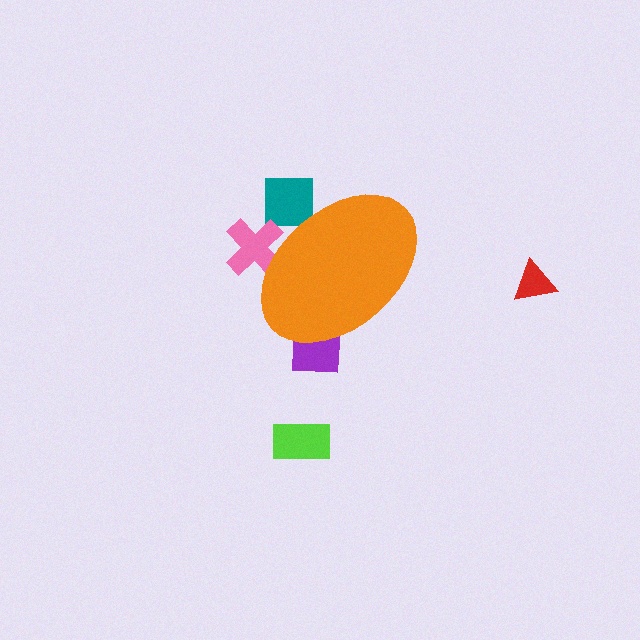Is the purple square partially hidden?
Yes, the purple square is partially hidden behind the orange ellipse.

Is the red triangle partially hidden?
No, the red triangle is fully visible.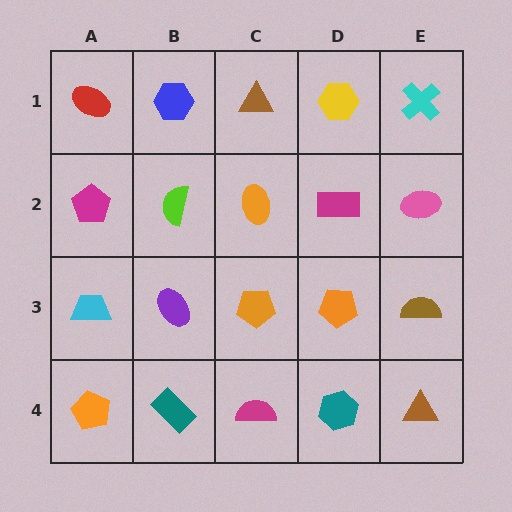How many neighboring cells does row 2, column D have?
4.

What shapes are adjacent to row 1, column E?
A pink ellipse (row 2, column E), a yellow hexagon (row 1, column D).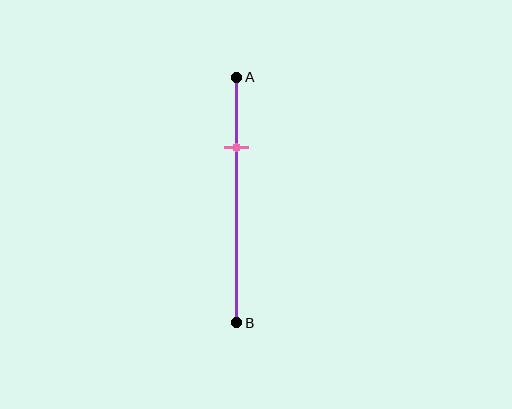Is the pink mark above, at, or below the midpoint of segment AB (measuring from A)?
The pink mark is above the midpoint of segment AB.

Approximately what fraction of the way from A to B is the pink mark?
The pink mark is approximately 30% of the way from A to B.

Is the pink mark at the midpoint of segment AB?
No, the mark is at about 30% from A, not at the 50% midpoint.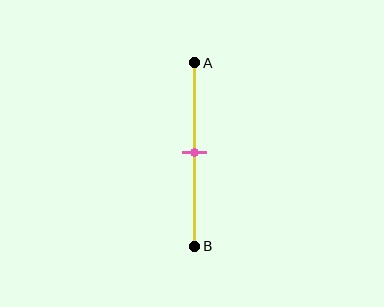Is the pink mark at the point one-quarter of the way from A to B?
No, the mark is at about 50% from A, not at the 25% one-quarter point.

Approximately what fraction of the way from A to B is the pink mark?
The pink mark is approximately 50% of the way from A to B.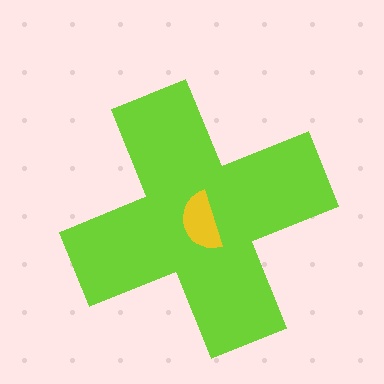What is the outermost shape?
The lime cross.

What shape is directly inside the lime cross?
The yellow semicircle.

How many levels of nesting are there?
2.